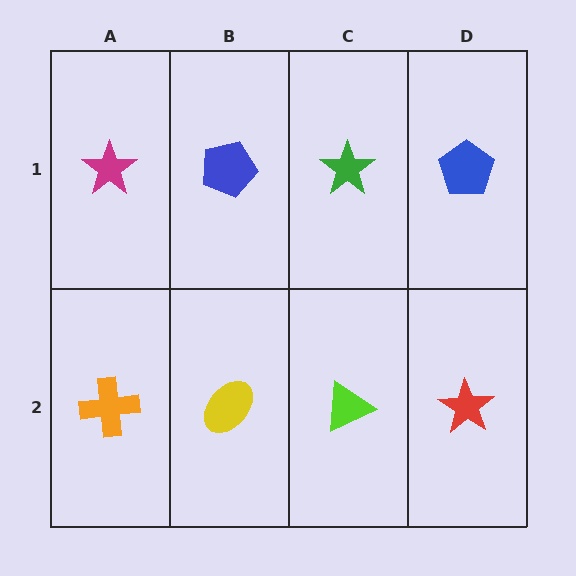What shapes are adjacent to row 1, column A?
An orange cross (row 2, column A), a blue pentagon (row 1, column B).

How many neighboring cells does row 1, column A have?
2.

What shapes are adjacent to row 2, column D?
A blue pentagon (row 1, column D), a lime triangle (row 2, column C).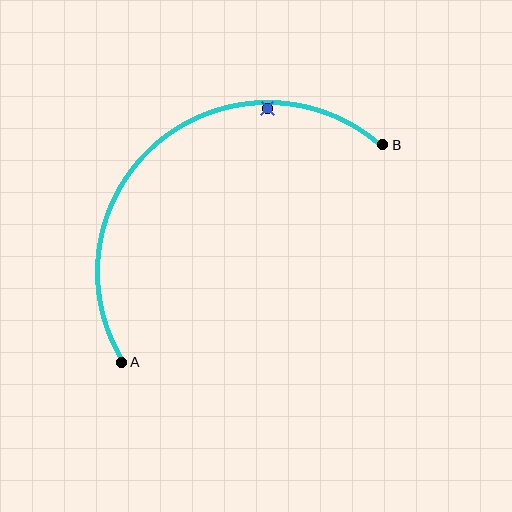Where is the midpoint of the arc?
The arc midpoint is the point on the curve farthest from the straight line joining A and B. It sits above and to the left of that line.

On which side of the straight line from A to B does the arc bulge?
The arc bulges above and to the left of the straight line connecting A and B.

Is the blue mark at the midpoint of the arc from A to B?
No — the blue mark does not lie on the arc at all. It sits slightly inside the curve.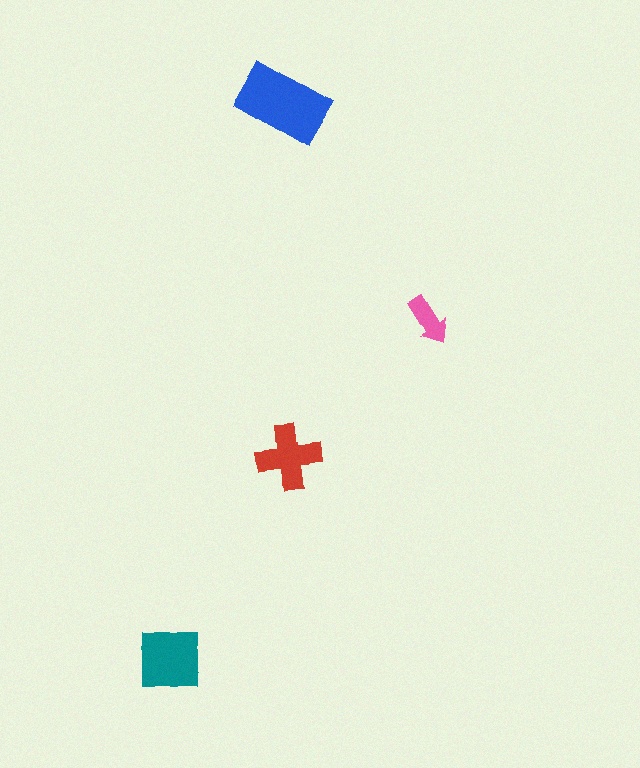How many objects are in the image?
There are 4 objects in the image.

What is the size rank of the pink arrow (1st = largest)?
4th.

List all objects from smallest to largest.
The pink arrow, the red cross, the teal square, the blue rectangle.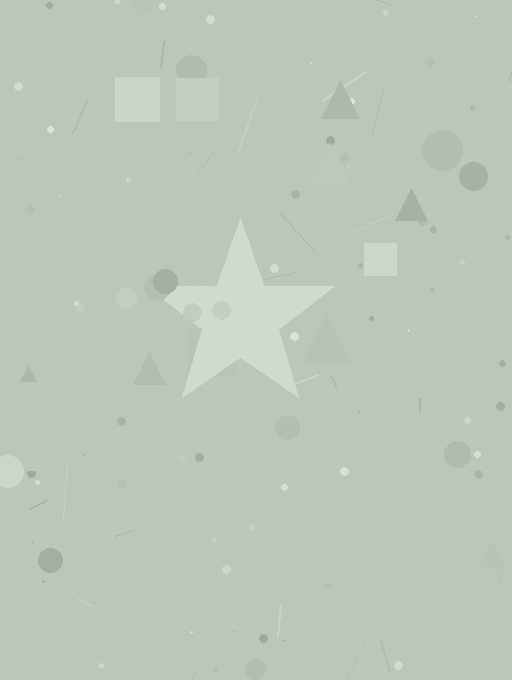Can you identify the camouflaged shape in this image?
The camouflaged shape is a star.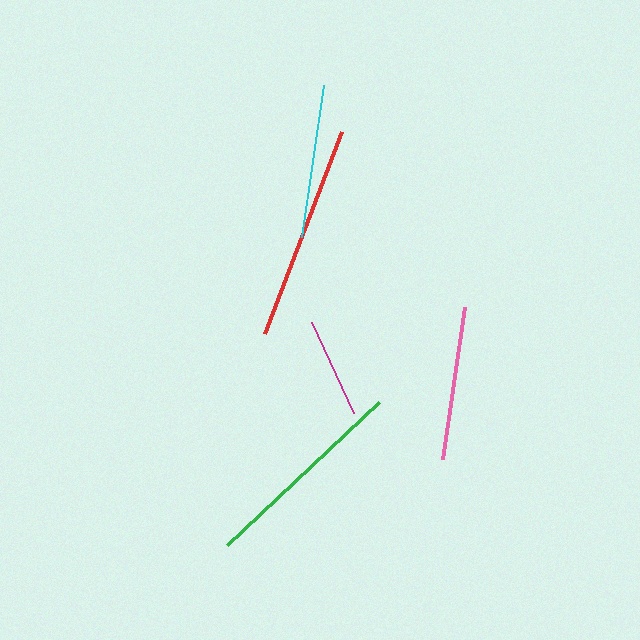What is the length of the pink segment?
The pink segment is approximately 153 pixels long.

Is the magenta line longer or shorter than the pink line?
The pink line is longer than the magenta line.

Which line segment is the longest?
The red line is the longest at approximately 216 pixels.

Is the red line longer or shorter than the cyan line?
The red line is longer than the cyan line.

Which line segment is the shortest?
The magenta line is the shortest at approximately 101 pixels.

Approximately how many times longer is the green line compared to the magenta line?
The green line is approximately 2.1 times the length of the magenta line.